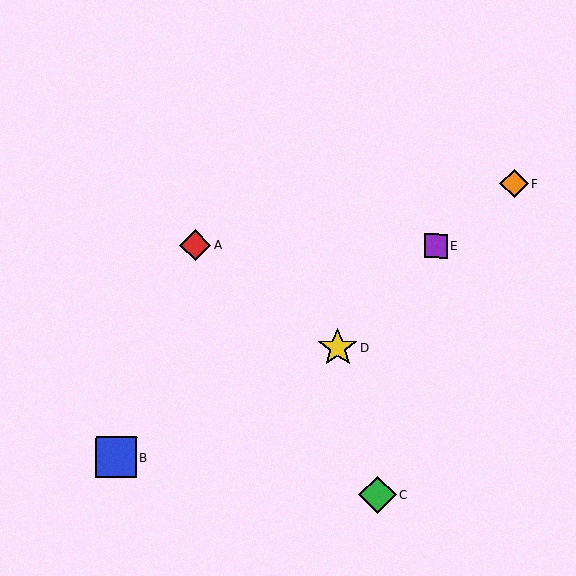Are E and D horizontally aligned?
No, E is at y≈246 and D is at y≈348.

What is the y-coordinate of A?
Object A is at y≈245.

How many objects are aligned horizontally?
2 objects (A, E) are aligned horizontally.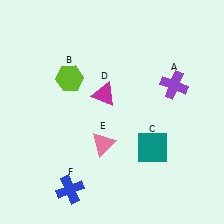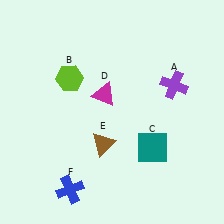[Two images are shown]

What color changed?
The triangle (E) changed from pink in Image 1 to brown in Image 2.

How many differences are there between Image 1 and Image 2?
There is 1 difference between the two images.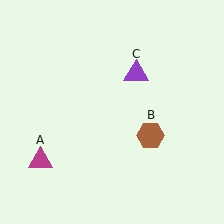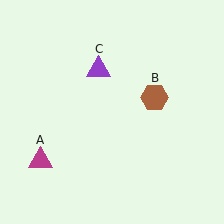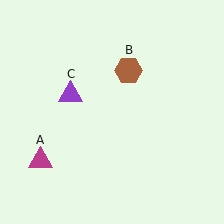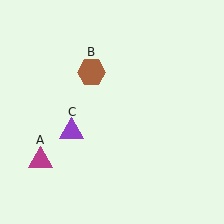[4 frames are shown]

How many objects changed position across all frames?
2 objects changed position: brown hexagon (object B), purple triangle (object C).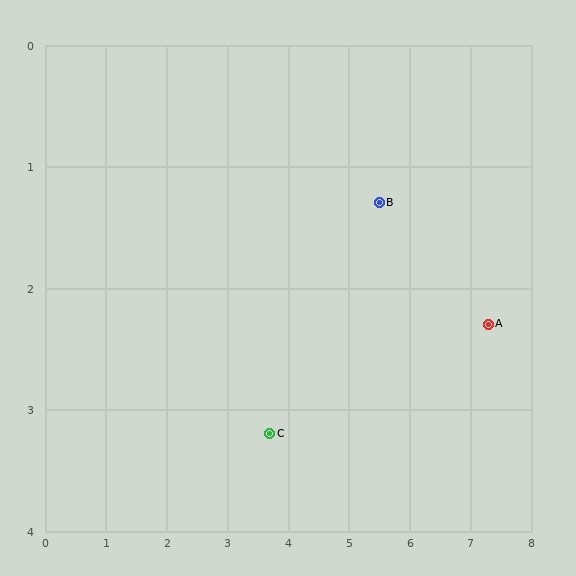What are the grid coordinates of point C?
Point C is at approximately (3.7, 3.2).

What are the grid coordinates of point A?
Point A is at approximately (7.3, 2.3).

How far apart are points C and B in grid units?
Points C and B are about 2.6 grid units apart.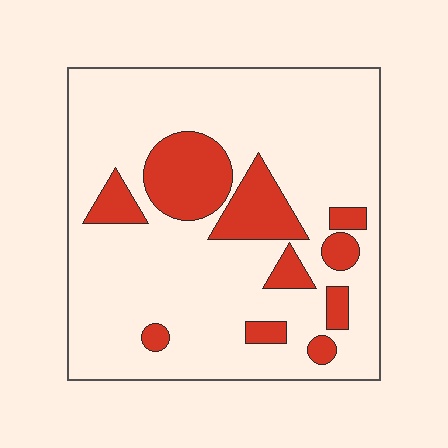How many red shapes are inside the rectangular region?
10.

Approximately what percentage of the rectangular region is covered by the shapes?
Approximately 20%.